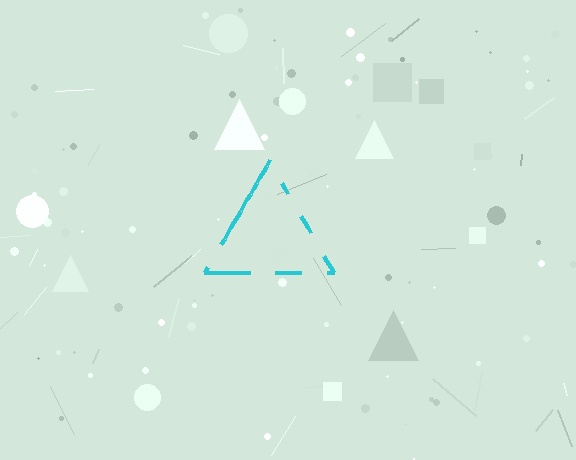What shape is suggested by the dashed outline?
The dashed outline suggests a triangle.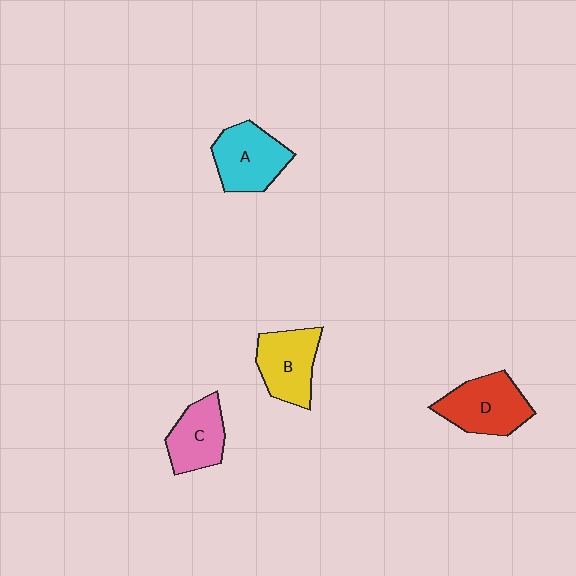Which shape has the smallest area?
Shape C (pink).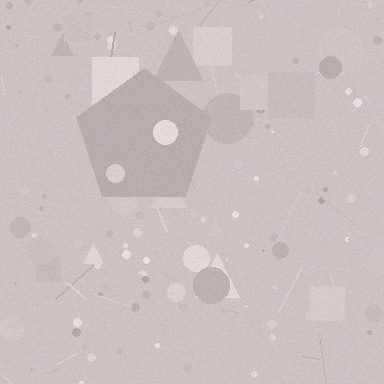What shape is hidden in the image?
A pentagon is hidden in the image.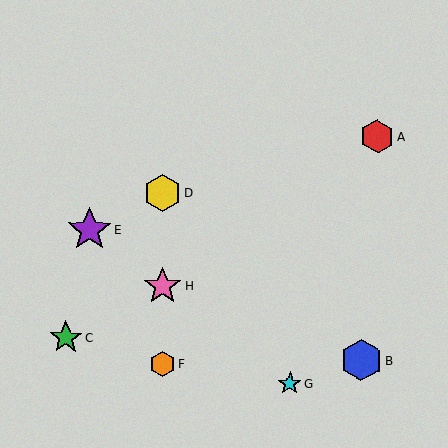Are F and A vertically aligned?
No, F is at x≈162 and A is at x≈378.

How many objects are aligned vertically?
3 objects (D, F, H) are aligned vertically.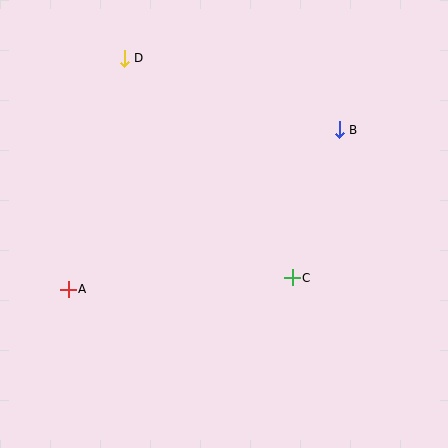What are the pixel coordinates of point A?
Point A is at (68, 289).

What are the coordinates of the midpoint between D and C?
The midpoint between D and C is at (208, 168).